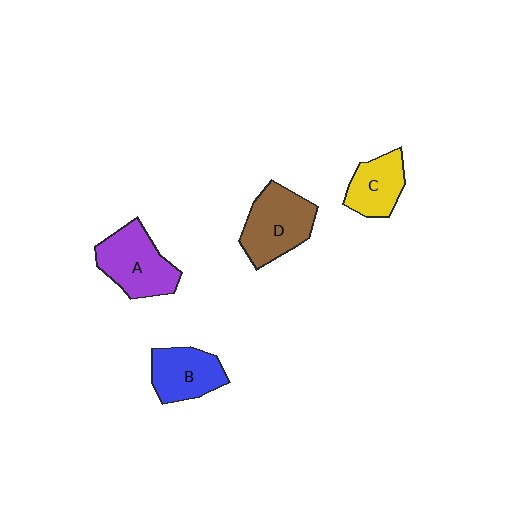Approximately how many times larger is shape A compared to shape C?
Approximately 1.4 times.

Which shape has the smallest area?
Shape C (yellow).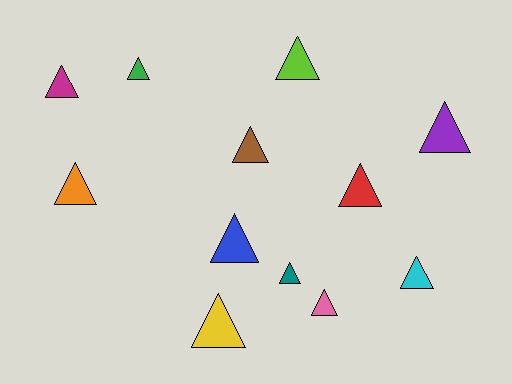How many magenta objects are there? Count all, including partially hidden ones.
There is 1 magenta object.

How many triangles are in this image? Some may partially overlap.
There are 12 triangles.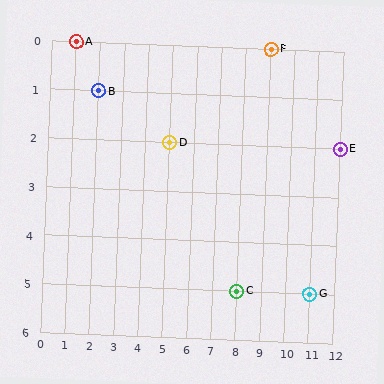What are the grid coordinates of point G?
Point G is at grid coordinates (11, 5).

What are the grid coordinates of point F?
Point F is at grid coordinates (9, 0).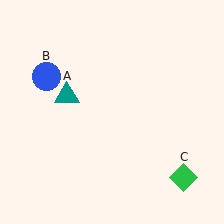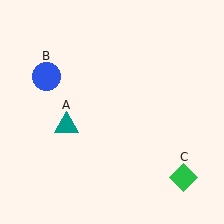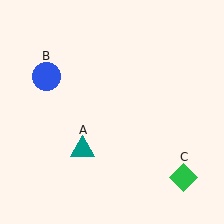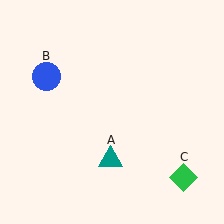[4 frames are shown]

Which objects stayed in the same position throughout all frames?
Blue circle (object B) and green diamond (object C) remained stationary.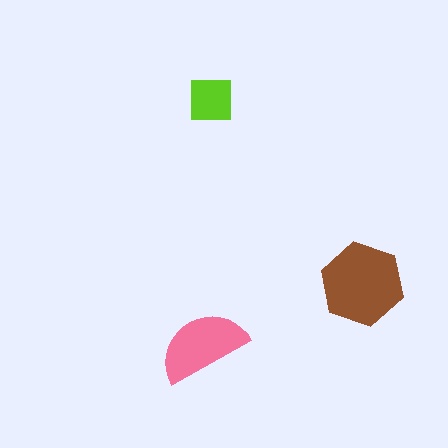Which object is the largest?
The brown hexagon.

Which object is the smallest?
The lime square.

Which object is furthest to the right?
The brown hexagon is rightmost.